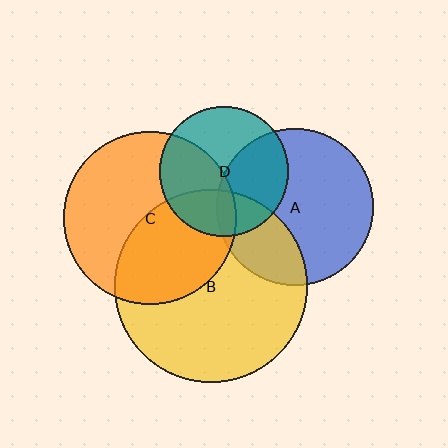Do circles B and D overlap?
Yes.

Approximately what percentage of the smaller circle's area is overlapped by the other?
Approximately 25%.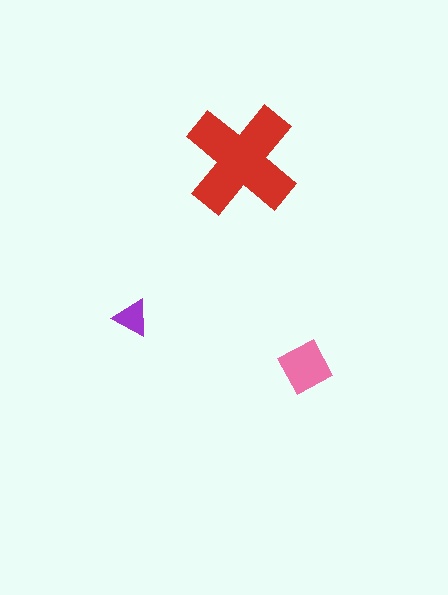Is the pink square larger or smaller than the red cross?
Smaller.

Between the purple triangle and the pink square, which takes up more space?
The pink square.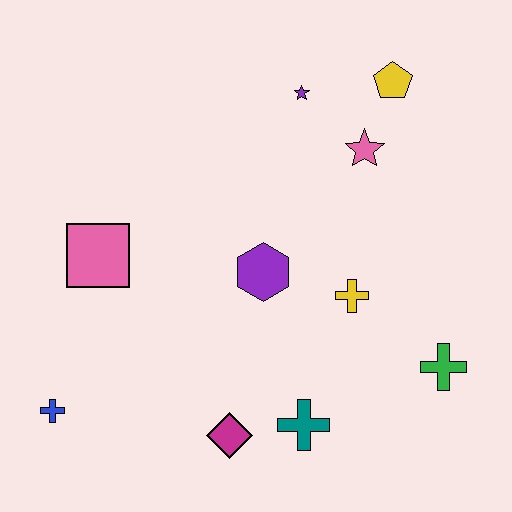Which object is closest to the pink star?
The yellow pentagon is closest to the pink star.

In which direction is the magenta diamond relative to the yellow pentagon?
The magenta diamond is below the yellow pentagon.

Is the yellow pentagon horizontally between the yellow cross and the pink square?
No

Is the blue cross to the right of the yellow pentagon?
No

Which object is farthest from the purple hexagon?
The blue cross is farthest from the purple hexagon.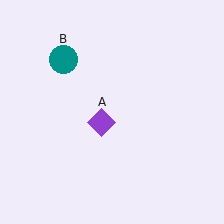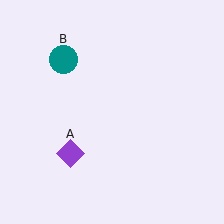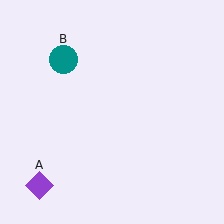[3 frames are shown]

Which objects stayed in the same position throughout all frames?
Teal circle (object B) remained stationary.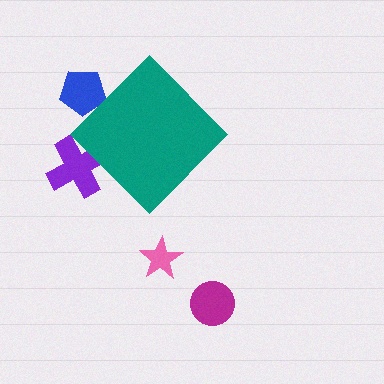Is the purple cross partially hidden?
Yes, the purple cross is partially hidden behind the teal diamond.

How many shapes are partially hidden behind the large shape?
2 shapes are partially hidden.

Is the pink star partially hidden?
No, the pink star is fully visible.